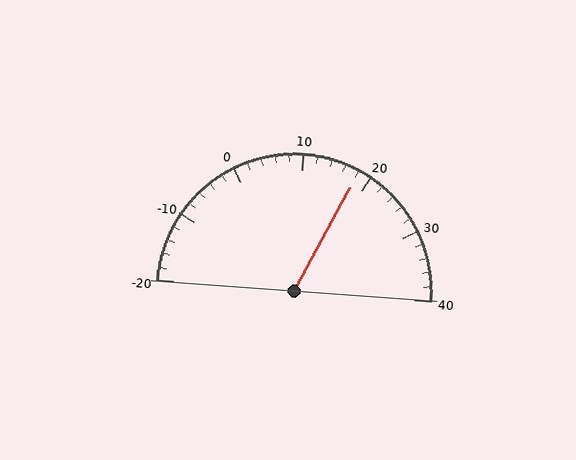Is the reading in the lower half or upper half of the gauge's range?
The reading is in the upper half of the range (-20 to 40).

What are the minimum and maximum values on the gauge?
The gauge ranges from -20 to 40.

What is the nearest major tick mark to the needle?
The nearest major tick mark is 20.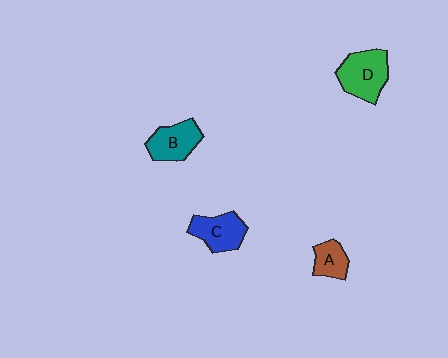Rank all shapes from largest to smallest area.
From largest to smallest: D (green), C (blue), B (teal), A (brown).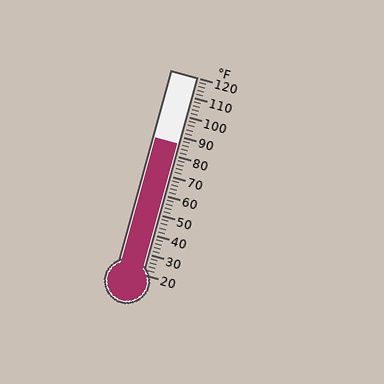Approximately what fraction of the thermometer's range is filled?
The thermometer is filled to approximately 65% of its range.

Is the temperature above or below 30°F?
The temperature is above 30°F.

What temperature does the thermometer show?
The thermometer shows approximately 86°F.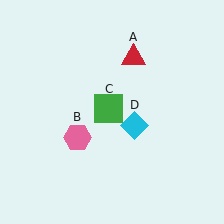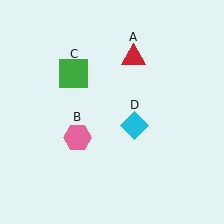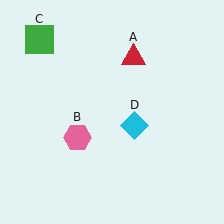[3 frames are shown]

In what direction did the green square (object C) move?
The green square (object C) moved up and to the left.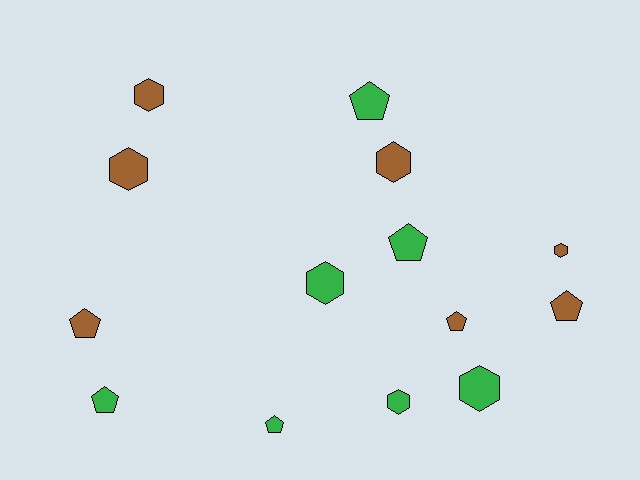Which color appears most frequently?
Brown, with 7 objects.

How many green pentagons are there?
There are 4 green pentagons.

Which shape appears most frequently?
Pentagon, with 7 objects.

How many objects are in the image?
There are 14 objects.